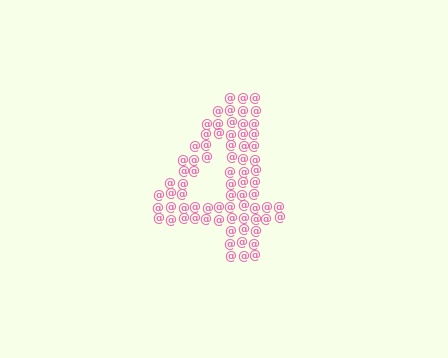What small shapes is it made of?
It is made of small at signs.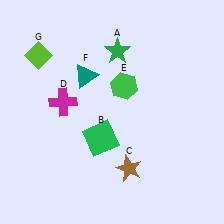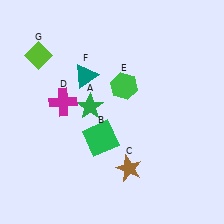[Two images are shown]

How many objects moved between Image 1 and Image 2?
1 object moved between the two images.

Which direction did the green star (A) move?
The green star (A) moved down.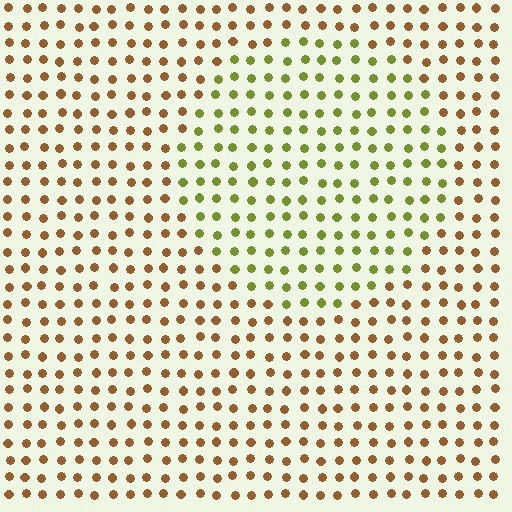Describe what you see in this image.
The image is filled with small brown elements in a uniform arrangement. A circle-shaped region is visible where the elements are tinted to a slightly different hue, forming a subtle color boundary.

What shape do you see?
I see a circle.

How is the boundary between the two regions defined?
The boundary is defined purely by a slight shift in hue (about 50 degrees). Spacing, size, and orientation are identical on both sides.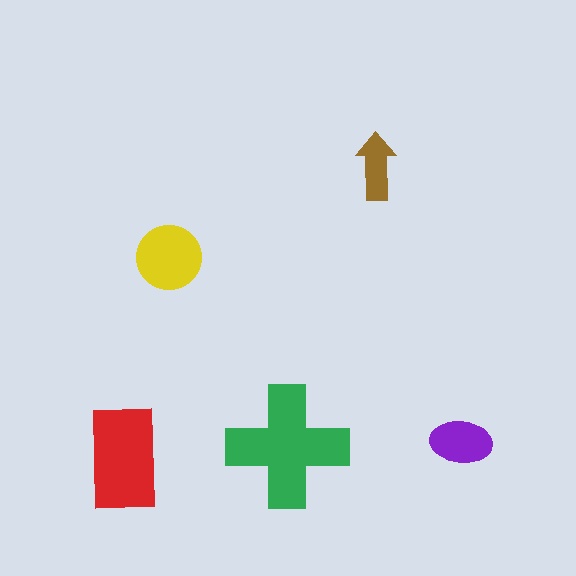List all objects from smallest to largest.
The brown arrow, the purple ellipse, the yellow circle, the red rectangle, the green cross.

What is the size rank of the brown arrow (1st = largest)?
5th.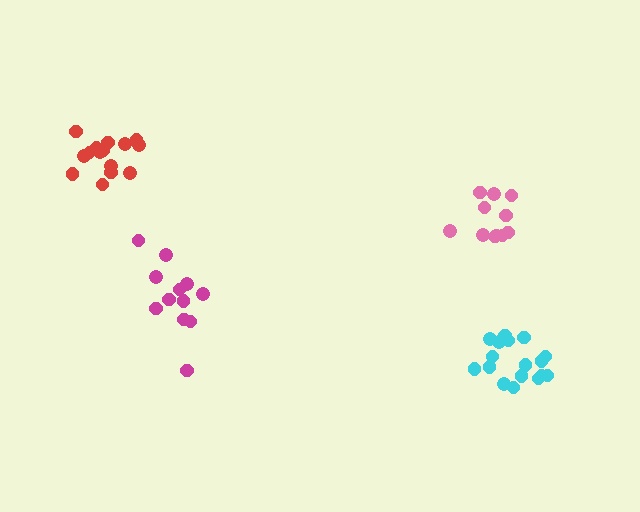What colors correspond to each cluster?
The clusters are colored: red, magenta, cyan, pink.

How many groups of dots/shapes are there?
There are 4 groups.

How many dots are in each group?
Group 1: 15 dots, Group 2: 12 dots, Group 3: 17 dots, Group 4: 11 dots (55 total).